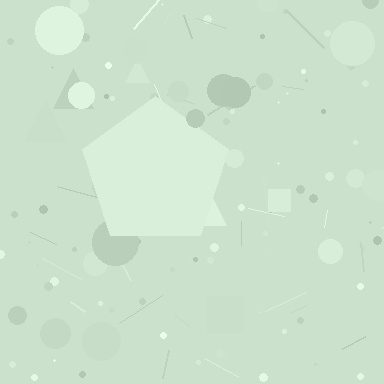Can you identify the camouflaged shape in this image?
The camouflaged shape is a pentagon.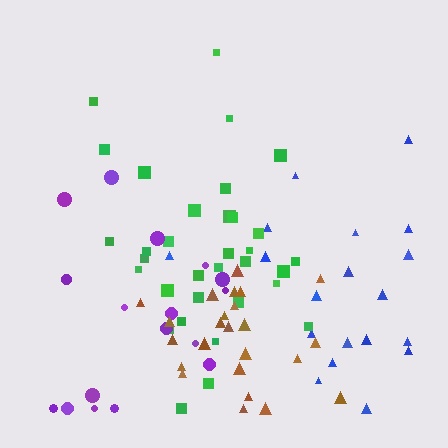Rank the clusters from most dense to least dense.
brown, green, blue, purple.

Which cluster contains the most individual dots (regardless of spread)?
Green (33).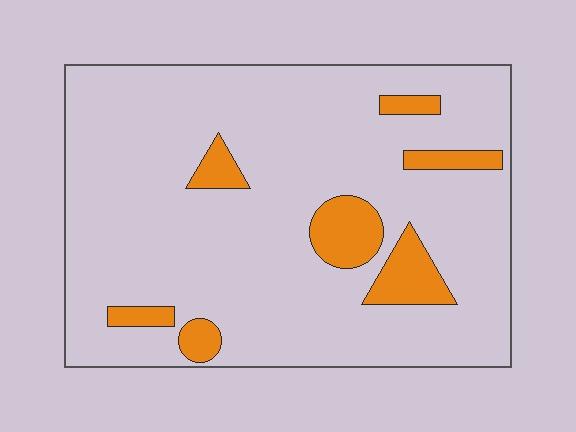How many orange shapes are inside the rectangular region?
7.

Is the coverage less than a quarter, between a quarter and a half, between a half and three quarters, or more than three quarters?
Less than a quarter.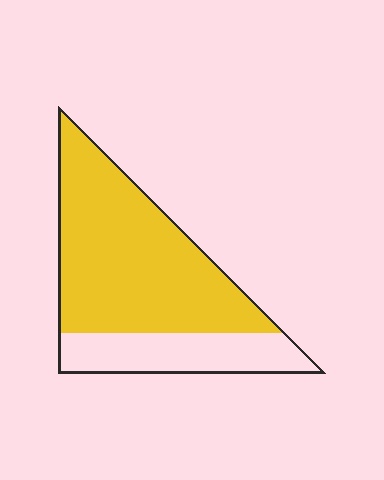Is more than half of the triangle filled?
Yes.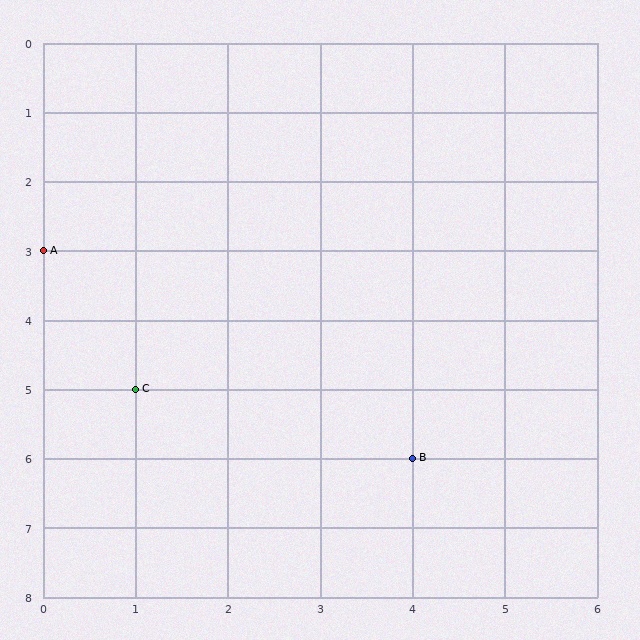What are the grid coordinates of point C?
Point C is at grid coordinates (1, 5).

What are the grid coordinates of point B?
Point B is at grid coordinates (4, 6).